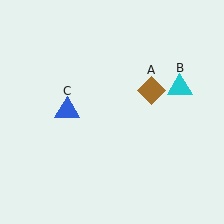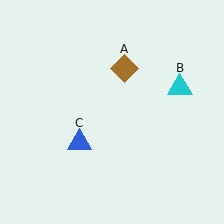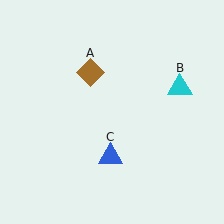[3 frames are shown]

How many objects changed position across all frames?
2 objects changed position: brown diamond (object A), blue triangle (object C).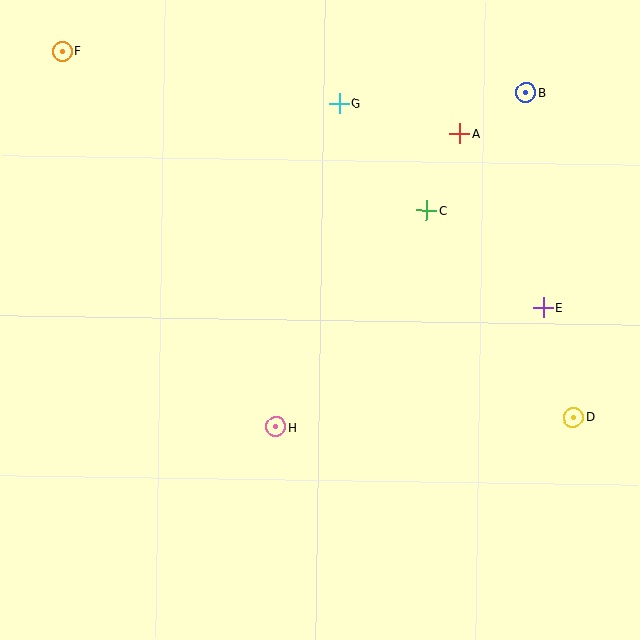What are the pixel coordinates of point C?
Point C is at (426, 210).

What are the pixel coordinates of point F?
Point F is at (62, 51).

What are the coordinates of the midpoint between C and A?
The midpoint between C and A is at (443, 172).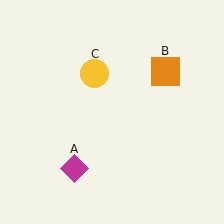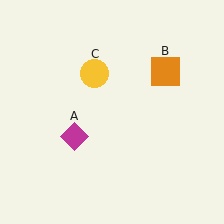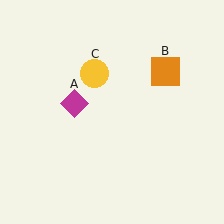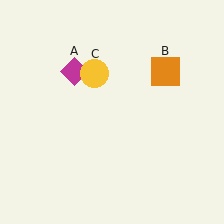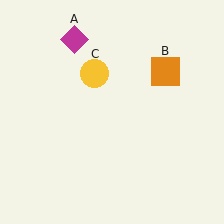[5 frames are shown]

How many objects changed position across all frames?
1 object changed position: magenta diamond (object A).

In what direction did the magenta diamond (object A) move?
The magenta diamond (object A) moved up.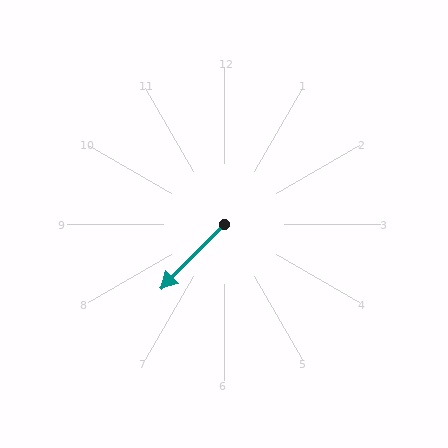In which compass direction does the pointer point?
Southwest.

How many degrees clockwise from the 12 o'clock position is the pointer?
Approximately 225 degrees.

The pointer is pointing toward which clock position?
Roughly 7 o'clock.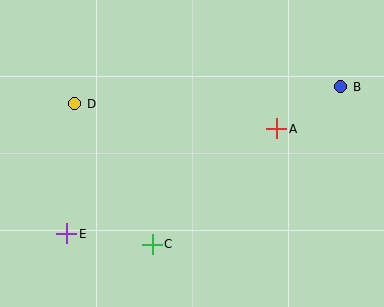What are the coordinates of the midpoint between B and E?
The midpoint between B and E is at (204, 160).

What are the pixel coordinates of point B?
Point B is at (341, 87).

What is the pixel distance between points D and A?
The distance between D and A is 203 pixels.